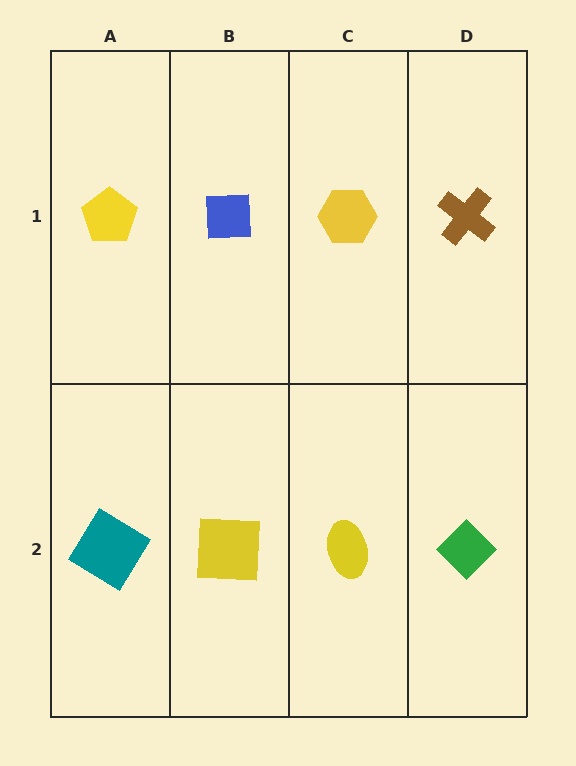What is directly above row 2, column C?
A yellow hexagon.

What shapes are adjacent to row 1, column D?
A green diamond (row 2, column D), a yellow hexagon (row 1, column C).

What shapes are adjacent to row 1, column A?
A teal diamond (row 2, column A), a blue square (row 1, column B).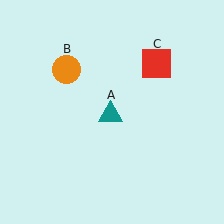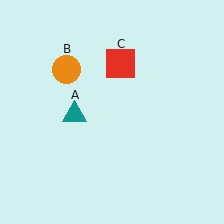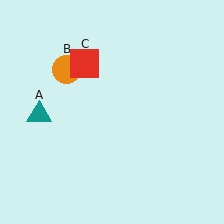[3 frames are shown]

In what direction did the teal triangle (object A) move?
The teal triangle (object A) moved left.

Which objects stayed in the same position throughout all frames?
Orange circle (object B) remained stationary.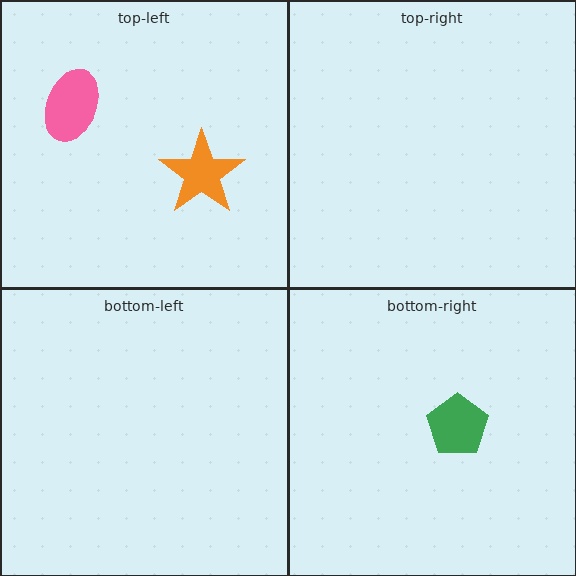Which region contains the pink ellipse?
The top-left region.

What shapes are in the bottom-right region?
The green pentagon.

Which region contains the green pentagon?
The bottom-right region.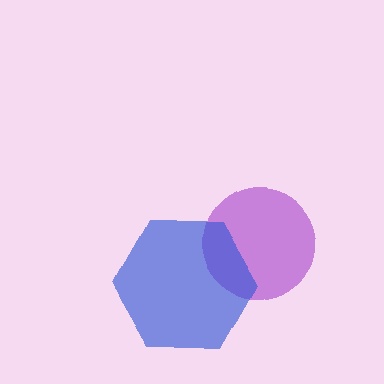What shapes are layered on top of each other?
The layered shapes are: a purple circle, a blue hexagon.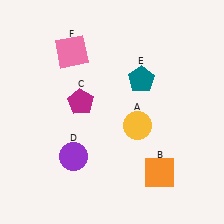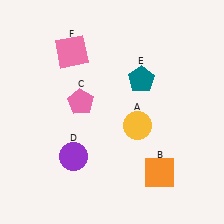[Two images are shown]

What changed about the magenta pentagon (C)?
In Image 1, C is magenta. In Image 2, it changed to pink.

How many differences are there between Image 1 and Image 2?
There is 1 difference between the two images.